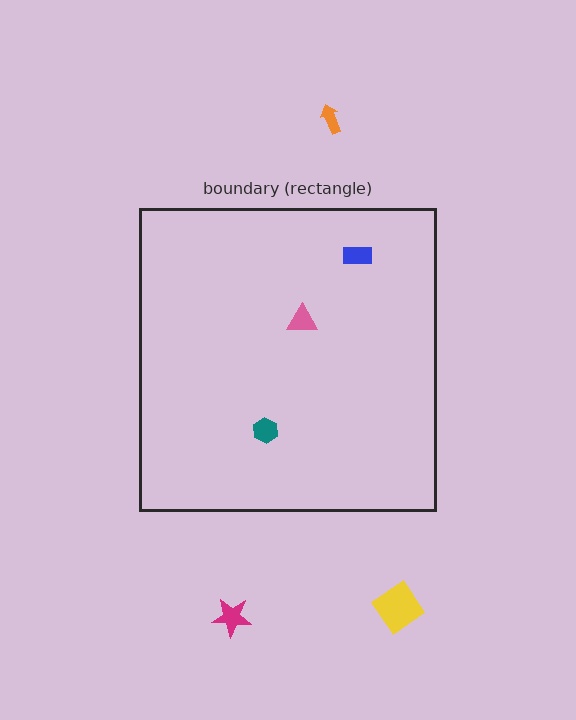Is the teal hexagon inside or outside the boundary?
Inside.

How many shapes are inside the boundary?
3 inside, 3 outside.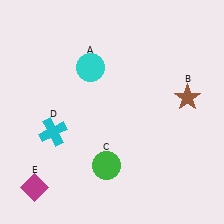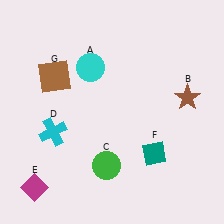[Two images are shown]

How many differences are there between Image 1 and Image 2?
There are 2 differences between the two images.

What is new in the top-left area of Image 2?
A brown square (G) was added in the top-left area of Image 2.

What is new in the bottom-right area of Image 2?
A teal diamond (F) was added in the bottom-right area of Image 2.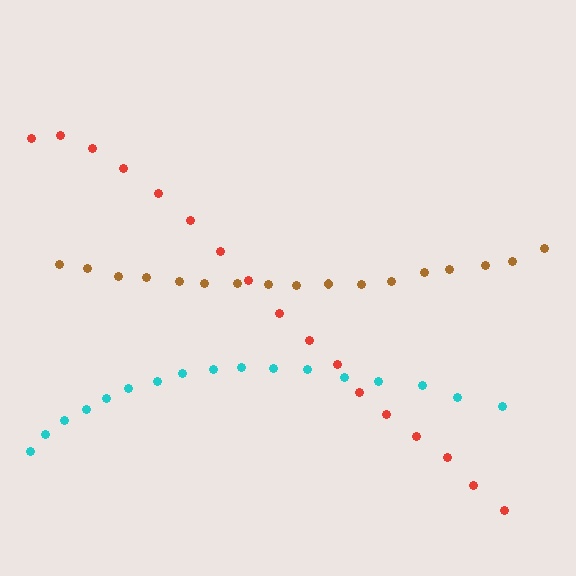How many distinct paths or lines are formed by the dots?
There are 3 distinct paths.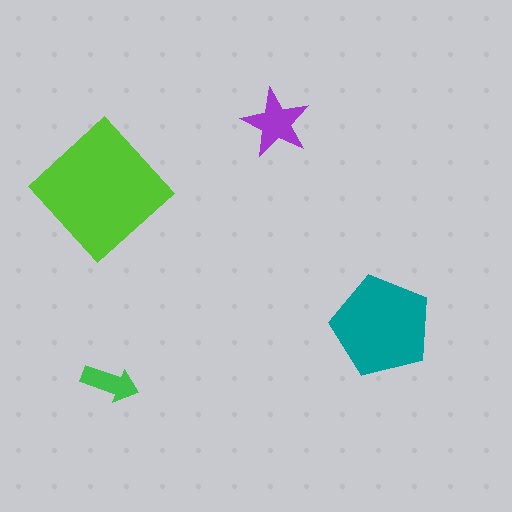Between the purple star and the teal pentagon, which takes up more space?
The teal pentagon.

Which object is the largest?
The lime diamond.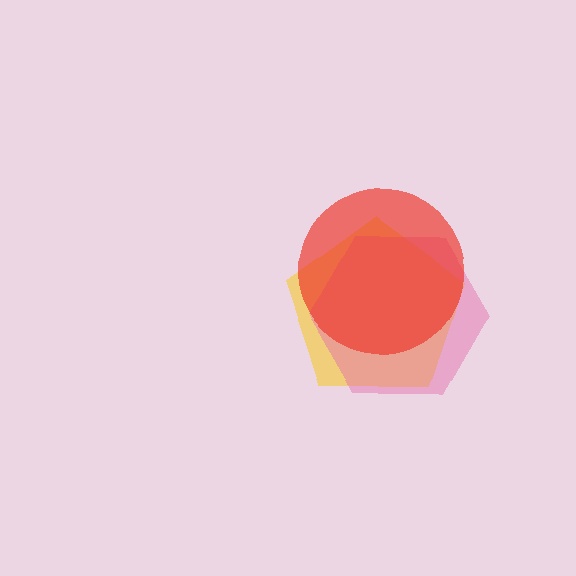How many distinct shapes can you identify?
There are 3 distinct shapes: a yellow pentagon, a pink hexagon, a red circle.